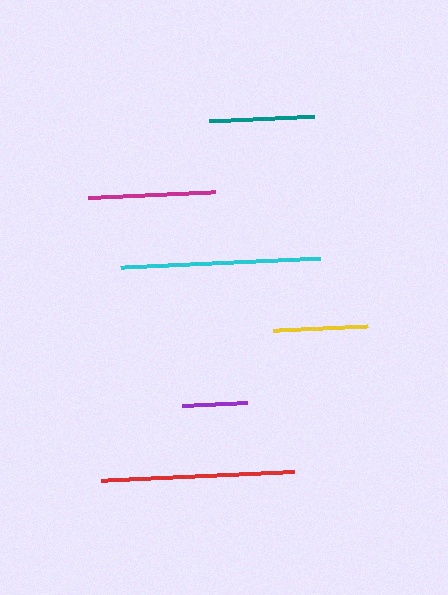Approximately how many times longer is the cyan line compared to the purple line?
The cyan line is approximately 3.1 times the length of the purple line.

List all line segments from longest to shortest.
From longest to shortest: cyan, red, magenta, teal, yellow, purple.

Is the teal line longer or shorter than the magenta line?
The magenta line is longer than the teal line.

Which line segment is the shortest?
The purple line is the shortest at approximately 65 pixels.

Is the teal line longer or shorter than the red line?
The red line is longer than the teal line.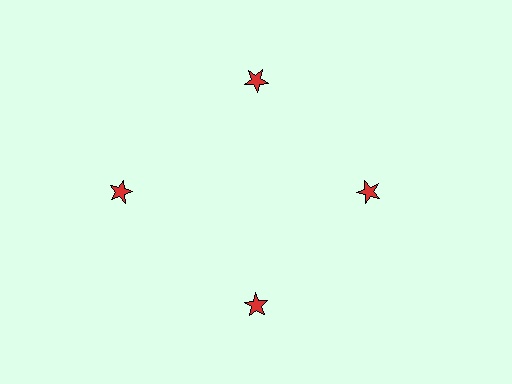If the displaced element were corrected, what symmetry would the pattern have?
It would have 4-fold rotational symmetry — the pattern would map onto itself every 90 degrees.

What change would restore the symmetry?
The symmetry would be restored by moving it inward, back onto the ring so that all 4 stars sit at equal angles and equal distance from the center.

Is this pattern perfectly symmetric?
No. The 4 red stars are arranged in a ring, but one element near the 9 o'clock position is pushed outward from the center, breaking the 4-fold rotational symmetry.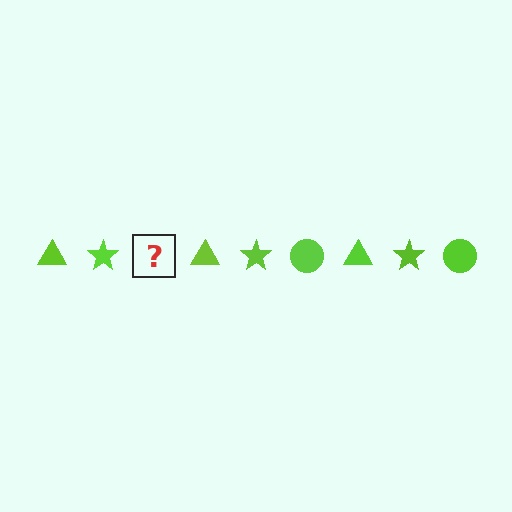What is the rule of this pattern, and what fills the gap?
The rule is that the pattern cycles through triangle, star, circle shapes in lime. The gap should be filled with a lime circle.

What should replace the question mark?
The question mark should be replaced with a lime circle.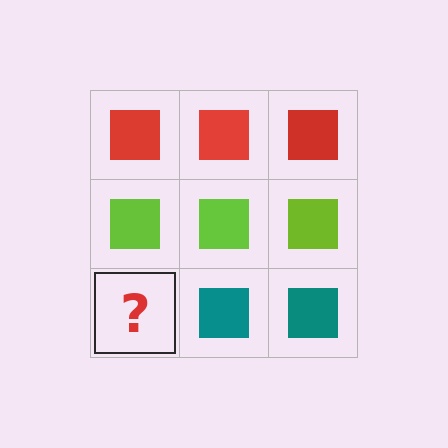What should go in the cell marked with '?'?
The missing cell should contain a teal square.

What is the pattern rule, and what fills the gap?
The rule is that each row has a consistent color. The gap should be filled with a teal square.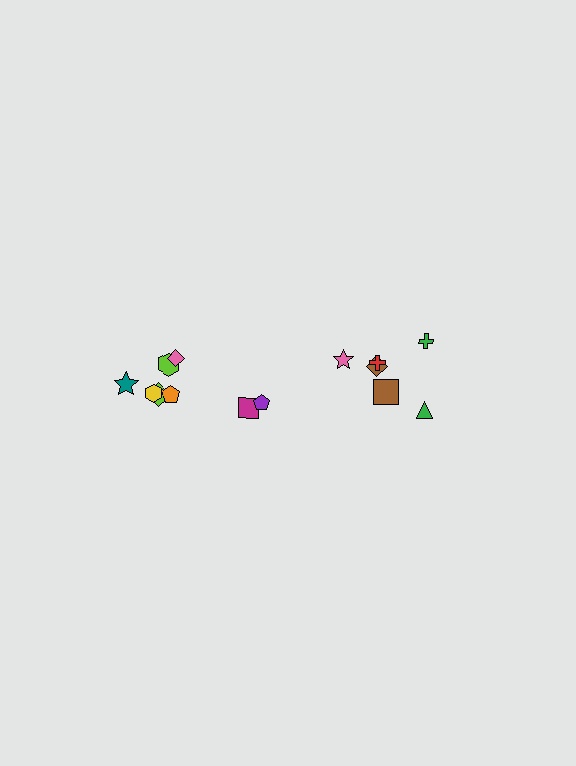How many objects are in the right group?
There are 6 objects.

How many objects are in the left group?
There are 8 objects.